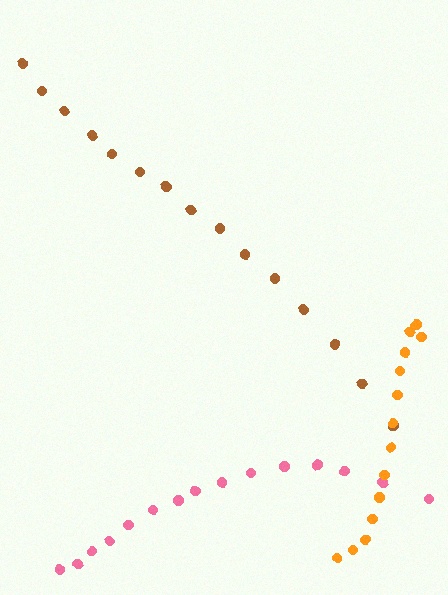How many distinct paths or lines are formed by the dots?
There are 3 distinct paths.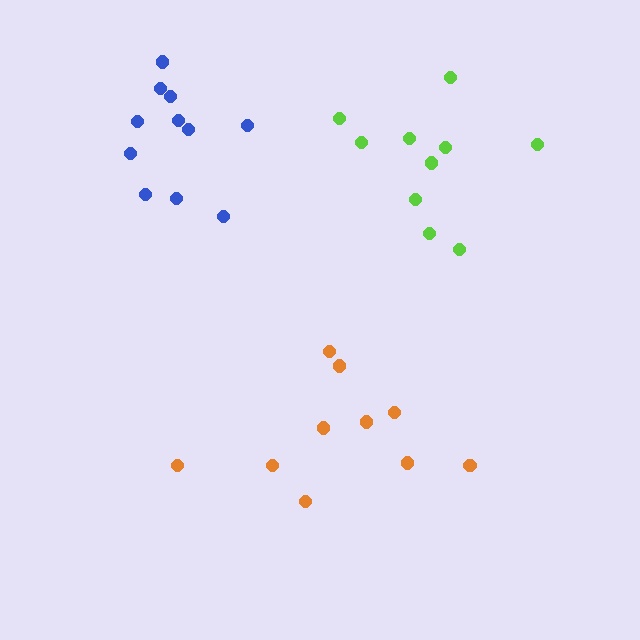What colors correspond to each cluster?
The clusters are colored: orange, lime, blue.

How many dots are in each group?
Group 1: 10 dots, Group 2: 10 dots, Group 3: 11 dots (31 total).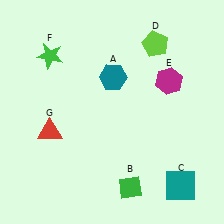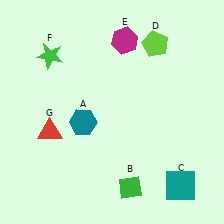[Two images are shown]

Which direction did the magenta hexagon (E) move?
The magenta hexagon (E) moved left.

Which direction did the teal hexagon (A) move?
The teal hexagon (A) moved down.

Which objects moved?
The objects that moved are: the teal hexagon (A), the magenta hexagon (E).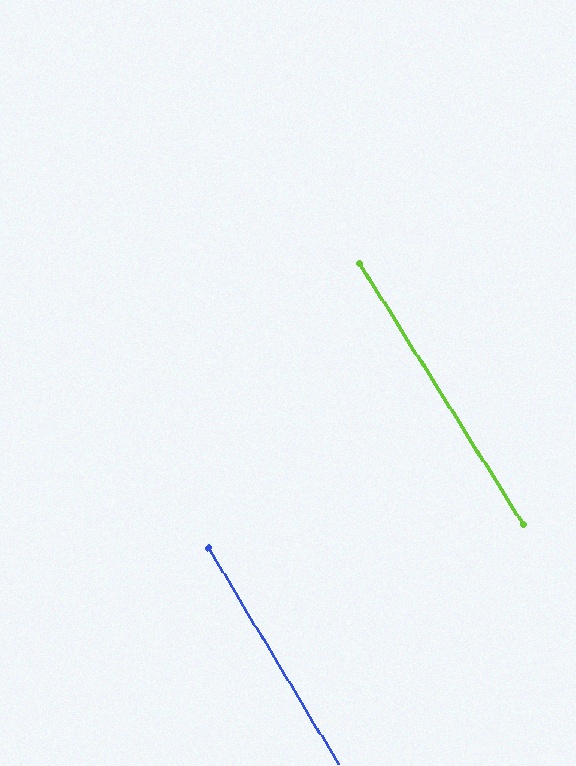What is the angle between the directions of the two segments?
Approximately 1 degree.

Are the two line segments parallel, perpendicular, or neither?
Parallel — their directions differ by only 1.2°.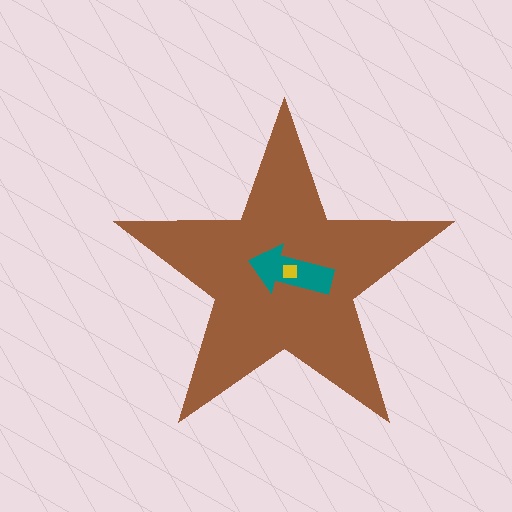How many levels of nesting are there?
3.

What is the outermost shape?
The brown star.